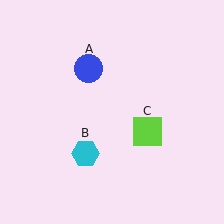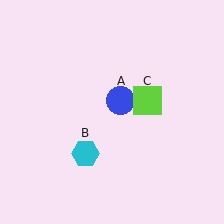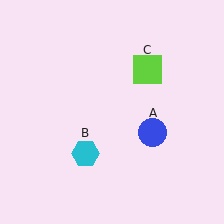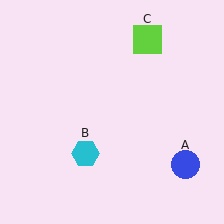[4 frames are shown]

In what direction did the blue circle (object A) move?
The blue circle (object A) moved down and to the right.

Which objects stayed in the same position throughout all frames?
Cyan hexagon (object B) remained stationary.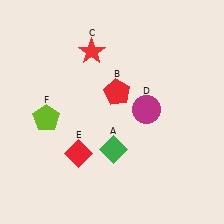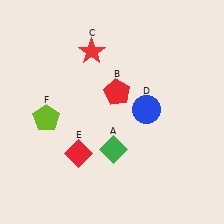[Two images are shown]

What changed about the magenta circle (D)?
In Image 1, D is magenta. In Image 2, it changed to blue.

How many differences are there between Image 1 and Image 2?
There is 1 difference between the two images.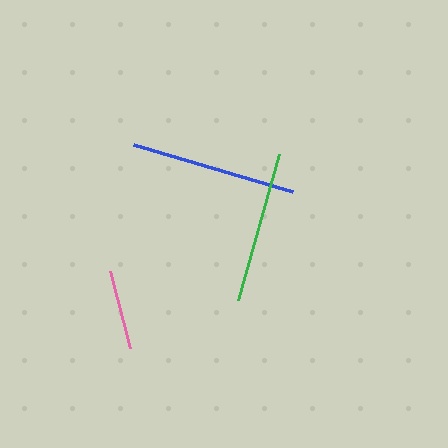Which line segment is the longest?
The blue line is the longest at approximately 166 pixels.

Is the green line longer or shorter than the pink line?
The green line is longer than the pink line.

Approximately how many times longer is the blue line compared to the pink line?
The blue line is approximately 2.1 times the length of the pink line.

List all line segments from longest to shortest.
From longest to shortest: blue, green, pink.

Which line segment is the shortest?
The pink line is the shortest at approximately 79 pixels.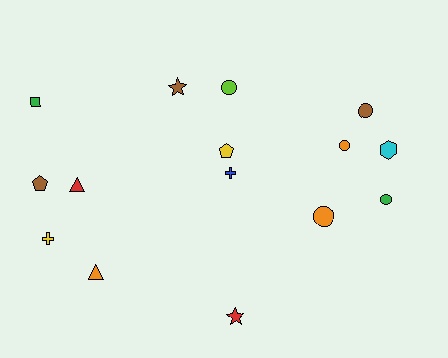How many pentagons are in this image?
There are 2 pentagons.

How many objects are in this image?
There are 15 objects.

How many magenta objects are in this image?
There are no magenta objects.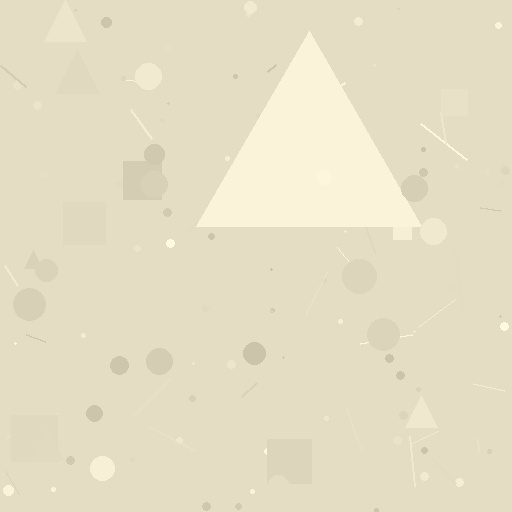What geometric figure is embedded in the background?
A triangle is embedded in the background.